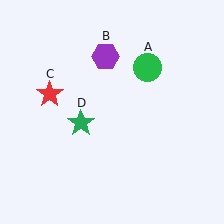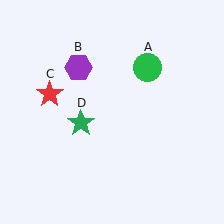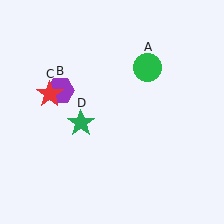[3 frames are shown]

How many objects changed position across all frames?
1 object changed position: purple hexagon (object B).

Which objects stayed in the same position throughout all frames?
Green circle (object A) and red star (object C) and green star (object D) remained stationary.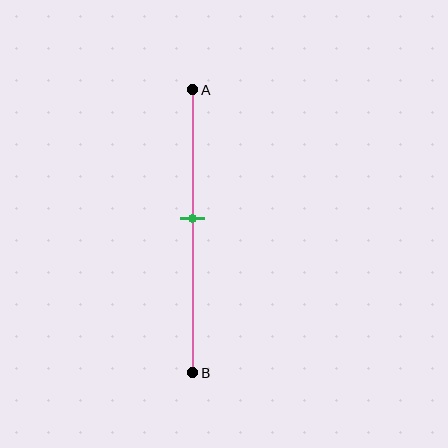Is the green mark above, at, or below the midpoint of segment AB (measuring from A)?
The green mark is above the midpoint of segment AB.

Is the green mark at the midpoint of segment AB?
No, the mark is at about 45% from A, not at the 50% midpoint.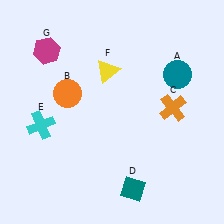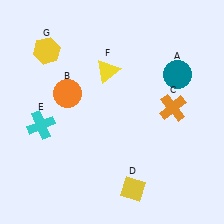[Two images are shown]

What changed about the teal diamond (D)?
In Image 1, D is teal. In Image 2, it changed to yellow.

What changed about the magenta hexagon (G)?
In Image 1, G is magenta. In Image 2, it changed to yellow.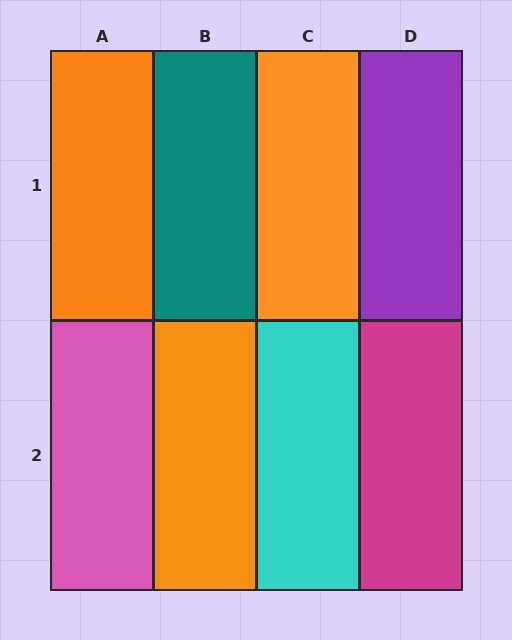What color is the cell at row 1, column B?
Teal.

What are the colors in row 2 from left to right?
Pink, orange, cyan, magenta.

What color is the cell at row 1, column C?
Orange.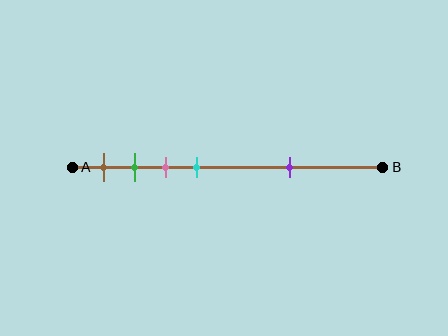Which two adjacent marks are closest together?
The green and pink marks are the closest adjacent pair.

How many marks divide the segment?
There are 5 marks dividing the segment.